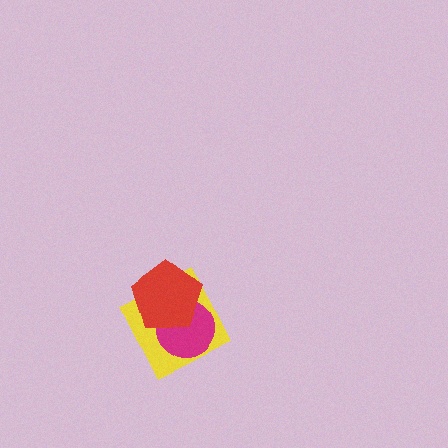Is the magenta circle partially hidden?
Yes, it is partially covered by another shape.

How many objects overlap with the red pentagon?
2 objects overlap with the red pentagon.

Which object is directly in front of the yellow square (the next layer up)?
The magenta circle is directly in front of the yellow square.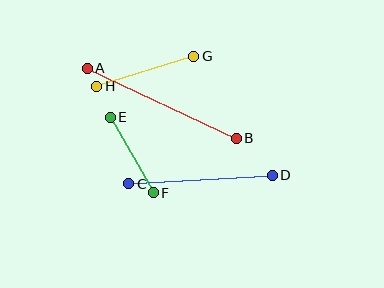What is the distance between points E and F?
The distance is approximately 87 pixels.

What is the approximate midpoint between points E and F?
The midpoint is at approximately (132, 155) pixels.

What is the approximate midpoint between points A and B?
The midpoint is at approximately (162, 103) pixels.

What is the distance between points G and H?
The distance is approximately 101 pixels.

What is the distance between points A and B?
The distance is approximately 164 pixels.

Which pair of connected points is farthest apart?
Points A and B are farthest apart.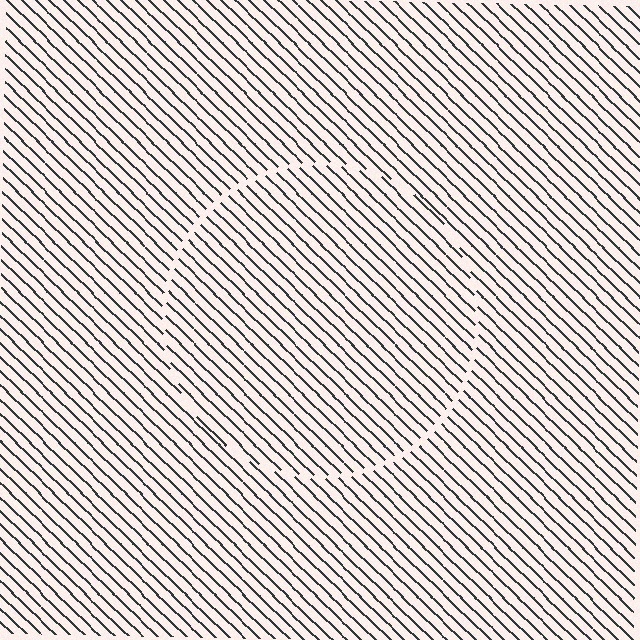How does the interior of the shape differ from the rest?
The interior of the shape contains the same grating, shifted by half a period — the contour is defined by the phase discontinuity where line-ends from the inner and outer gratings abut.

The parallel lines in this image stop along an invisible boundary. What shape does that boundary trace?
An illusory circle. The interior of the shape contains the same grating, shifted by half a period — the contour is defined by the phase discontinuity where line-ends from the inner and outer gratings abut.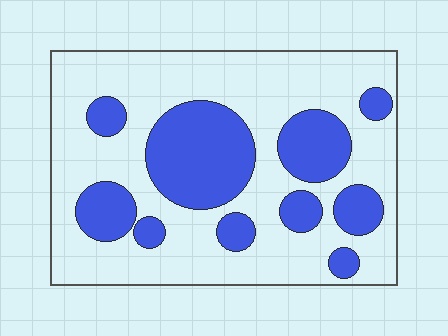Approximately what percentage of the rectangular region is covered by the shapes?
Approximately 30%.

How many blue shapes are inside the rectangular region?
10.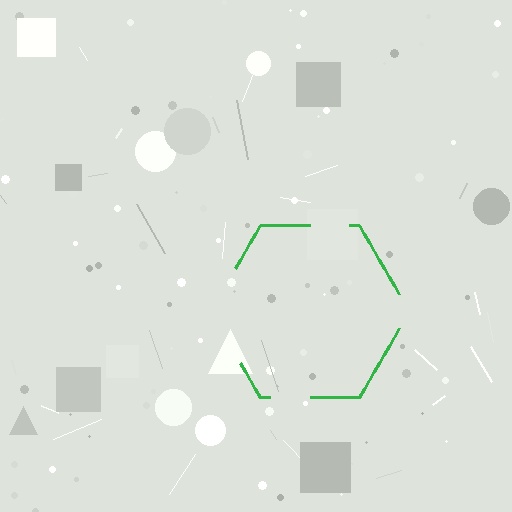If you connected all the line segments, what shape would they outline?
They would outline a hexagon.